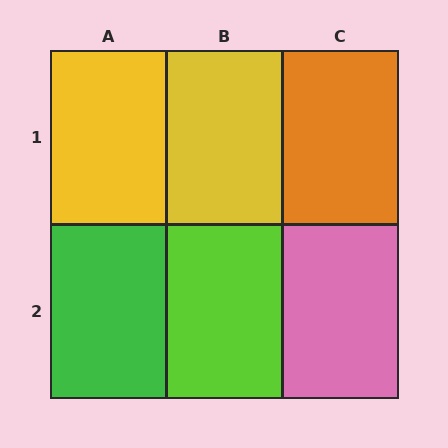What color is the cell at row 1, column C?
Orange.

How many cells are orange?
1 cell is orange.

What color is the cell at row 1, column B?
Yellow.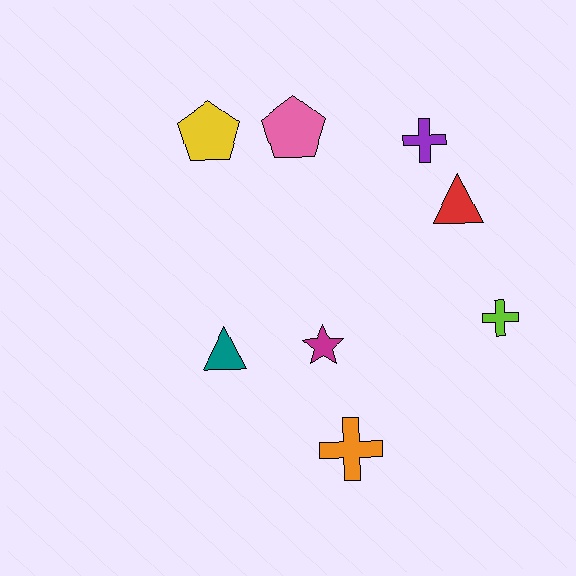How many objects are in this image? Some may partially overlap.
There are 8 objects.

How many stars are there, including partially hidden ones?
There is 1 star.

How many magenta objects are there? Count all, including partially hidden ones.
There is 1 magenta object.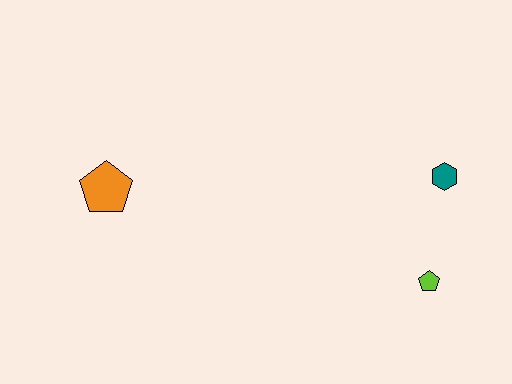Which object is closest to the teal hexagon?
The lime pentagon is closest to the teal hexagon.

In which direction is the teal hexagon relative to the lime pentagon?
The teal hexagon is above the lime pentagon.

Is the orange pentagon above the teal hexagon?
No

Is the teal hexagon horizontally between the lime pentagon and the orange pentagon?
No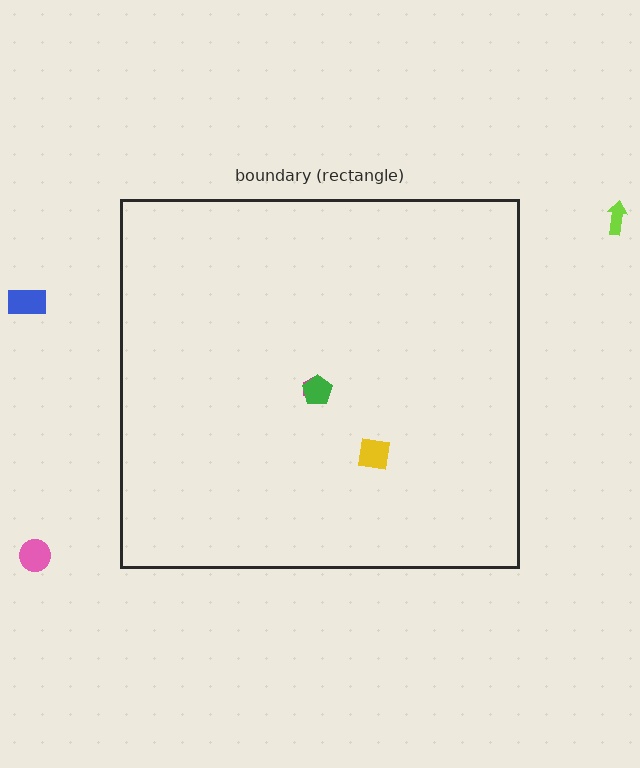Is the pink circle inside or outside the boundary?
Outside.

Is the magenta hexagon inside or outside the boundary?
Inside.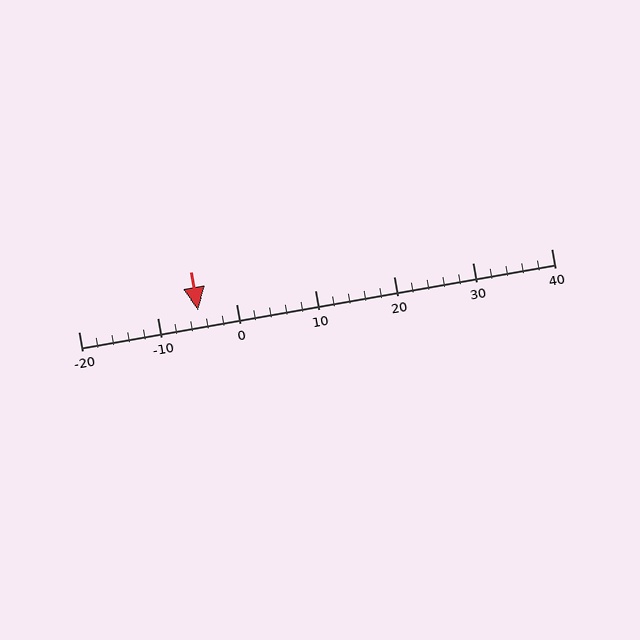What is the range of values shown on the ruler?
The ruler shows values from -20 to 40.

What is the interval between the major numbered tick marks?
The major tick marks are spaced 10 units apart.